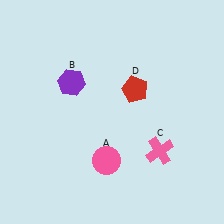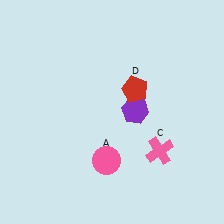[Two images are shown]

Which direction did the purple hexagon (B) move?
The purple hexagon (B) moved right.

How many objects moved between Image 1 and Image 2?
1 object moved between the two images.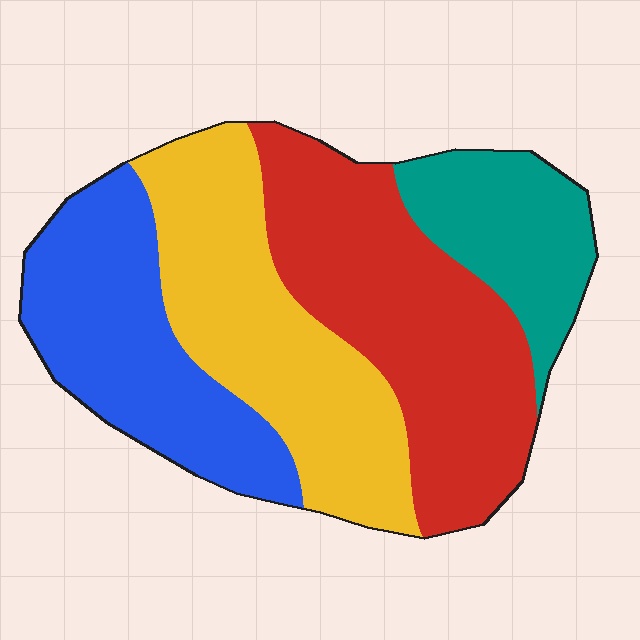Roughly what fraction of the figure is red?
Red takes up about one third (1/3) of the figure.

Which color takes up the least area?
Teal, at roughly 15%.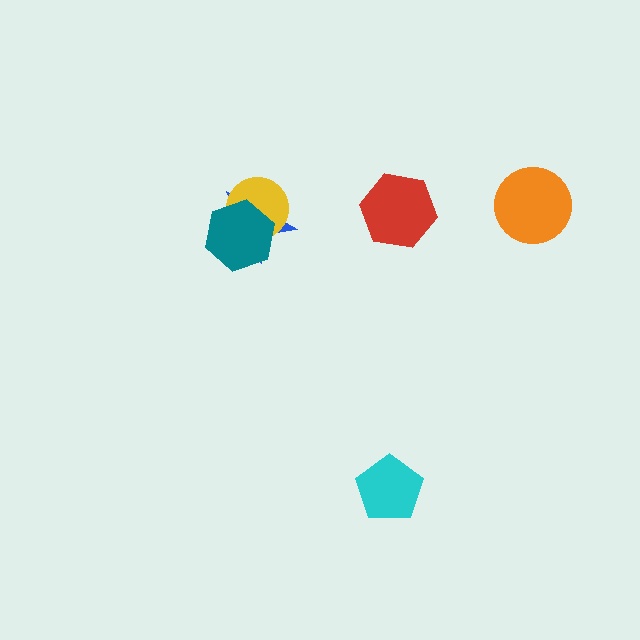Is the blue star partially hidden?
Yes, it is partially covered by another shape.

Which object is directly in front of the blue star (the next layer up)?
The yellow circle is directly in front of the blue star.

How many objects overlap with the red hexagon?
0 objects overlap with the red hexagon.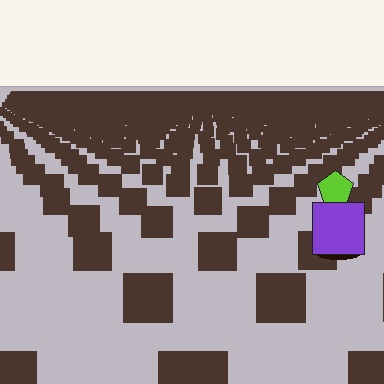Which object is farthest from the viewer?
The lime pentagon is farthest from the viewer. It appears smaller and the ground texture around it is denser.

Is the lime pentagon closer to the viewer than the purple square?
No. The purple square is closer — you can tell from the texture gradient: the ground texture is coarser near it.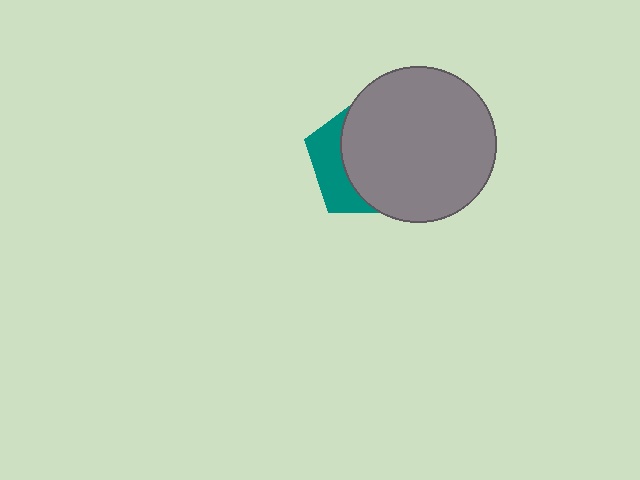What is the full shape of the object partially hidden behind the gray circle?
The partially hidden object is a teal pentagon.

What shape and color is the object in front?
The object in front is a gray circle.